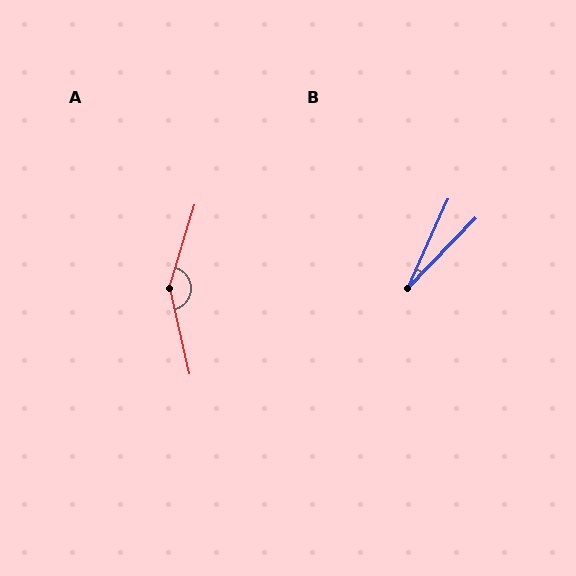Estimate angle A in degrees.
Approximately 150 degrees.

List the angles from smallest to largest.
B (20°), A (150°).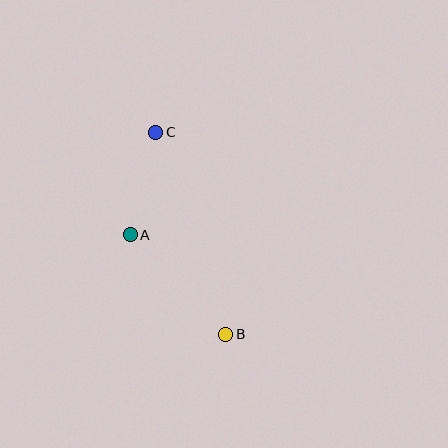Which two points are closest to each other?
Points A and C are closest to each other.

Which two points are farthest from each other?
Points B and C are farthest from each other.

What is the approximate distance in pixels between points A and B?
The distance between A and B is approximately 138 pixels.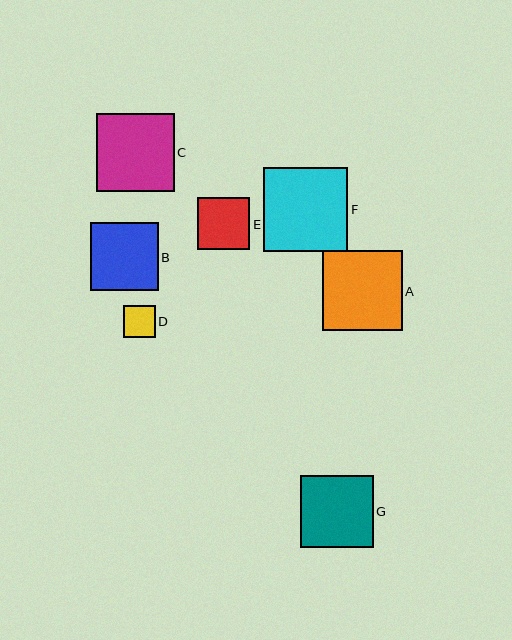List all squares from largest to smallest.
From largest to smallest: F, A, C, G, B, E, D.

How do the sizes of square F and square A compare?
Square F and square A are approximately the same size.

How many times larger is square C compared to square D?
Square C is approximately 2.5 times the size of square D.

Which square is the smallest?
Square D is the smallest with a size of approximately 32 pixels.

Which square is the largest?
Square F is the largest with a size of approximately 84 pixels.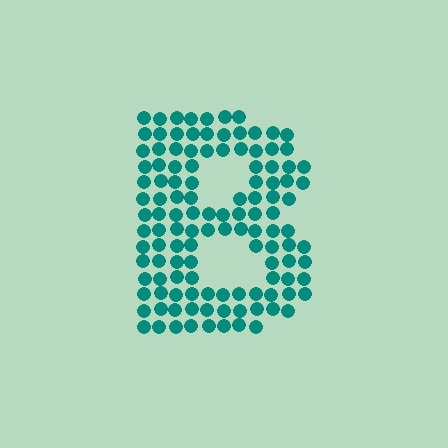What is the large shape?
The large shape is the letter B.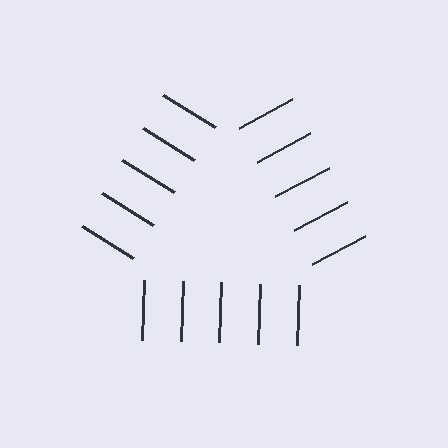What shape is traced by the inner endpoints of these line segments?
An illusory triangle — the line segments terminate on its edges but no continuous stroke is drawn.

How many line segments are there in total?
15 — 5 along each of the 3 edges.